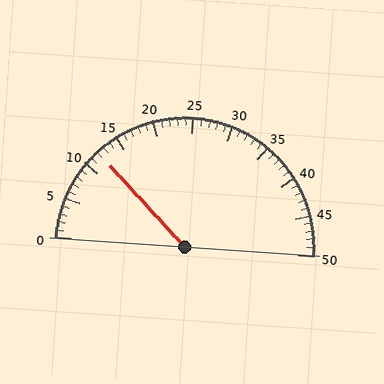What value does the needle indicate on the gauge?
The needle indicates approximately 12.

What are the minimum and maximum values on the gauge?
The gauge ranges from 0 to 50.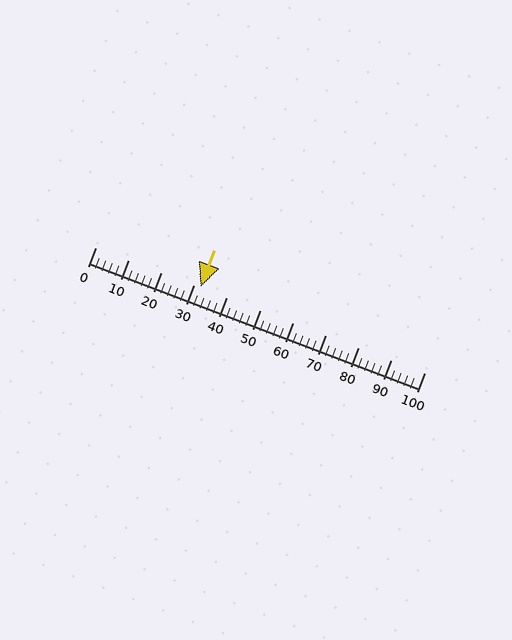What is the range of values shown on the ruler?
The ruler shows values from 0 to 100.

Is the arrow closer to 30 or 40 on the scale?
The arrow is closer to 30.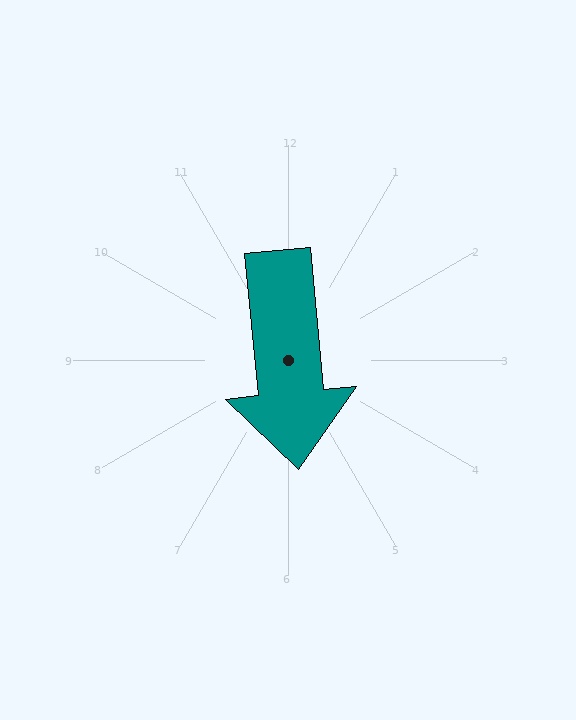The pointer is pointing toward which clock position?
Roughly 6 o'clock.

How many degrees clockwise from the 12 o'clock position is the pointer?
Approximately 175 degrees.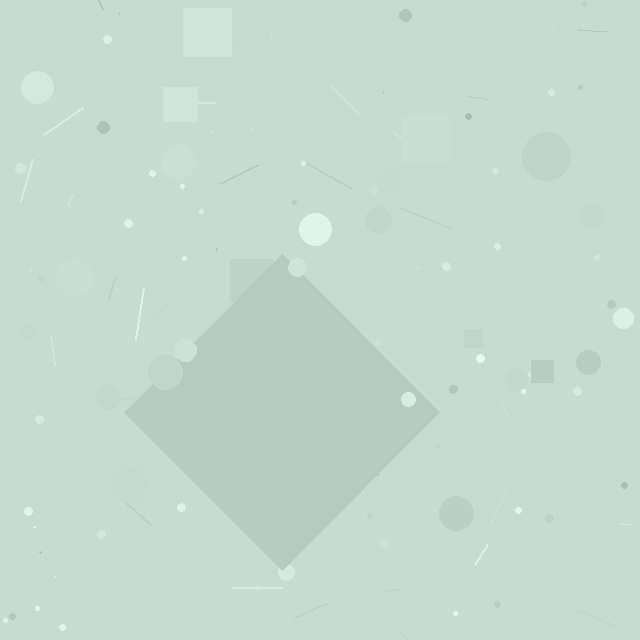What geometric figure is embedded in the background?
A diamond is embedded in the background.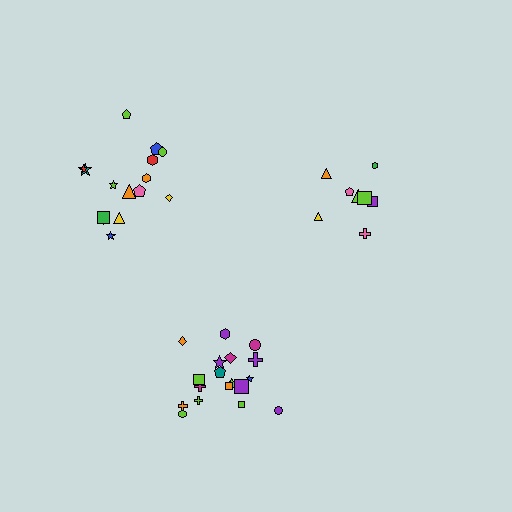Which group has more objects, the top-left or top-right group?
The top-left group.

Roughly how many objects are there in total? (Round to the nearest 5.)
Roughly 40 objects in total.